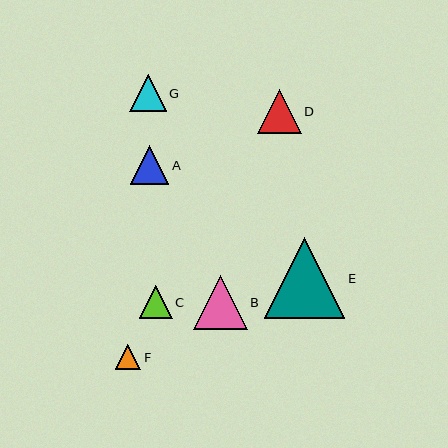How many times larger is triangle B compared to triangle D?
Triangle B is approximately 1.2 times the size of triangle D.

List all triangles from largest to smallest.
From largest to smallest: E, B, D, A, G, C, F.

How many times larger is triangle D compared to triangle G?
Triangle D is approximately 1.2 times the size of triangle G.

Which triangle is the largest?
Triangle E is the largest with a size of approximately 80 pixels.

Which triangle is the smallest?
Triangle F is the smallest with a size of approximately 26 pixels.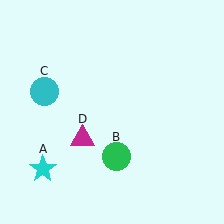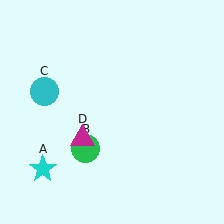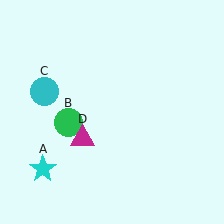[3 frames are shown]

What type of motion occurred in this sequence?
The green circle (object B) rotated clockwise around the center of the scene.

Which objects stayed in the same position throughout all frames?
Cyan star (object A) and cyan circle (object C) and magenta triangle (object D) remained stationary.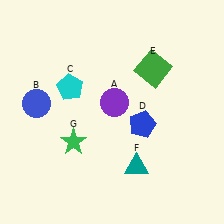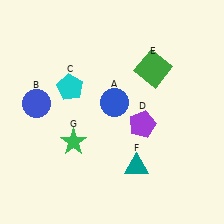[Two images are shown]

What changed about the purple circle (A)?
In Image 1, A is purple. In Image 2, it changed to blue.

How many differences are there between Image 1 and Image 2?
There are 2 differences between the two images.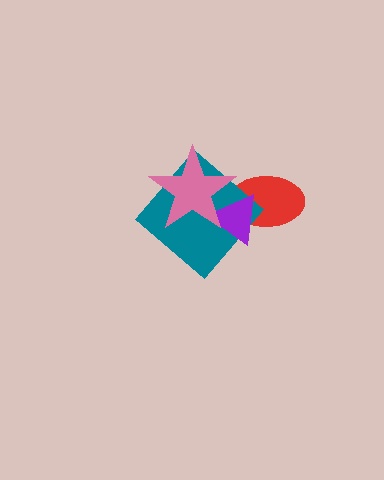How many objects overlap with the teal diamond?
3 objects overlap with the teal diamond.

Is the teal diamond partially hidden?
Yes, it is partially covered by another shape.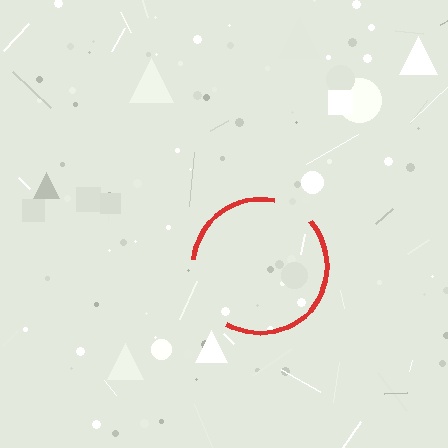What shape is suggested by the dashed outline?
The dashed outline suggests a circle.